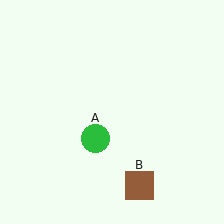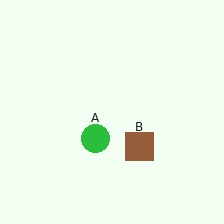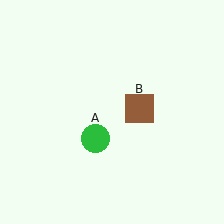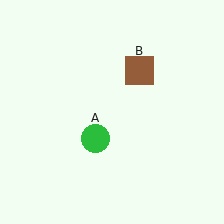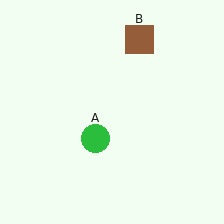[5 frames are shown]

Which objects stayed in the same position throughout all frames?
Green circle (object A) remained stationary.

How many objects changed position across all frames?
1 object changed position: brown square (object B).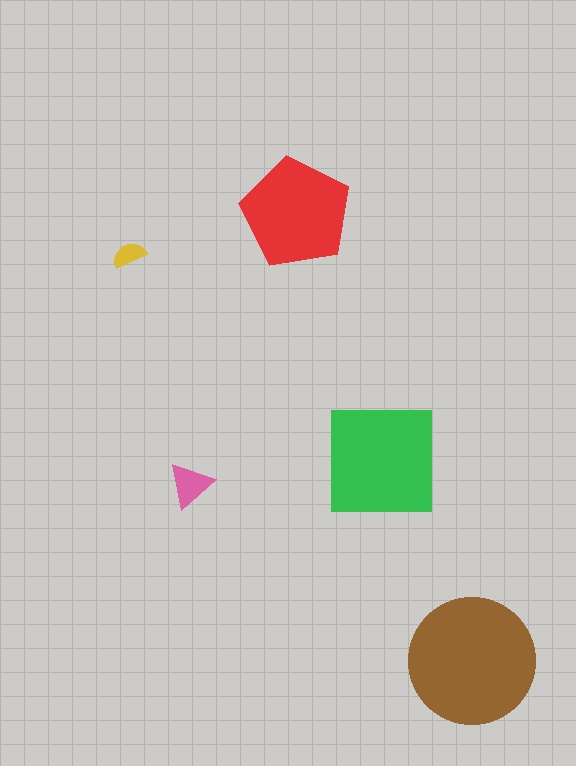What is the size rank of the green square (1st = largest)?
2nd.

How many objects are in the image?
There are 5 objects in the image.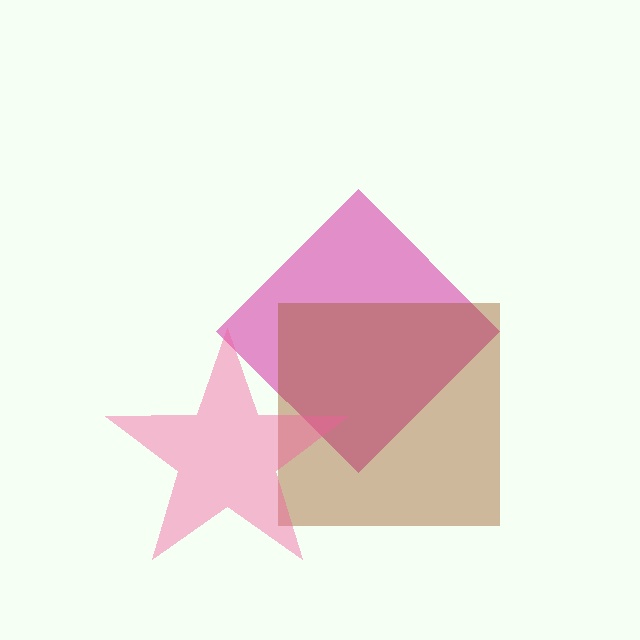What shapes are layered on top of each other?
The layered shapes are: a magenta diamond, a brown square, a pink star.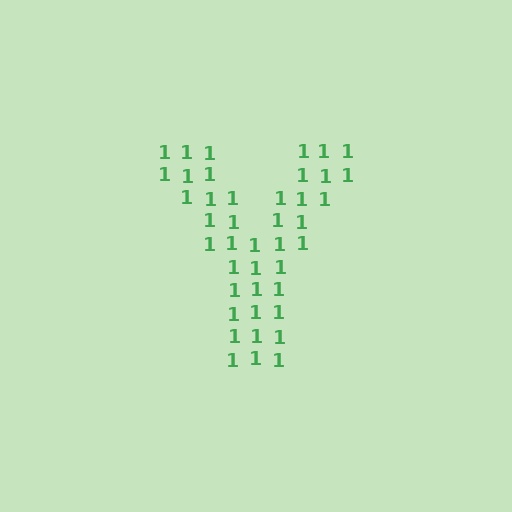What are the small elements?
The small elements are digit 1's.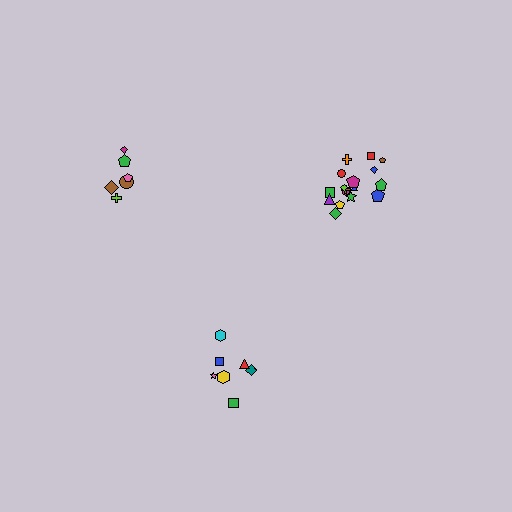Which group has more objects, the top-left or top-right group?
The top-right group.